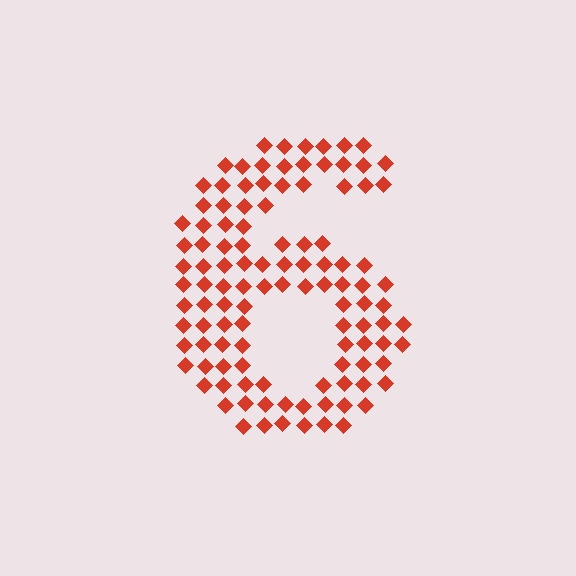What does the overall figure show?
The overall figure shows the digit 6.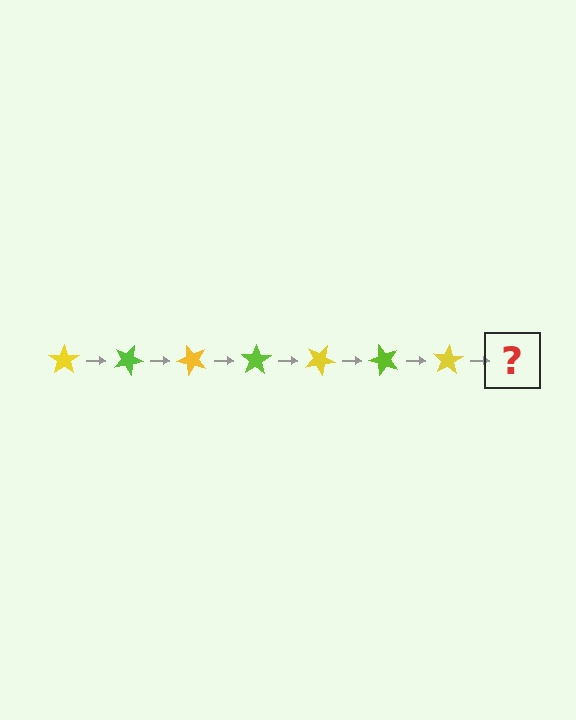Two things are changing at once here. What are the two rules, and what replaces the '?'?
The two rules are that it rotates 25 degrees each step and the color cycles through yellow and lime. The '?' should be a lime star, rotated 175 degrees from the start.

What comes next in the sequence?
The next element should be a lime star, rotated 175 degrees from the start.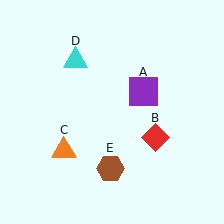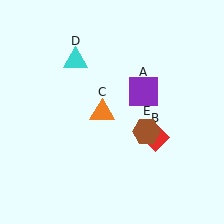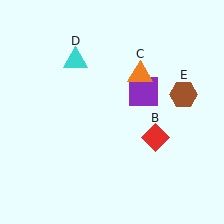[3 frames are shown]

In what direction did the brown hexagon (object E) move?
The brown hexagon (object E) moved up and to the right.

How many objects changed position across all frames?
2 objects changed position: orange triangle (object C), brown hexagon (object E).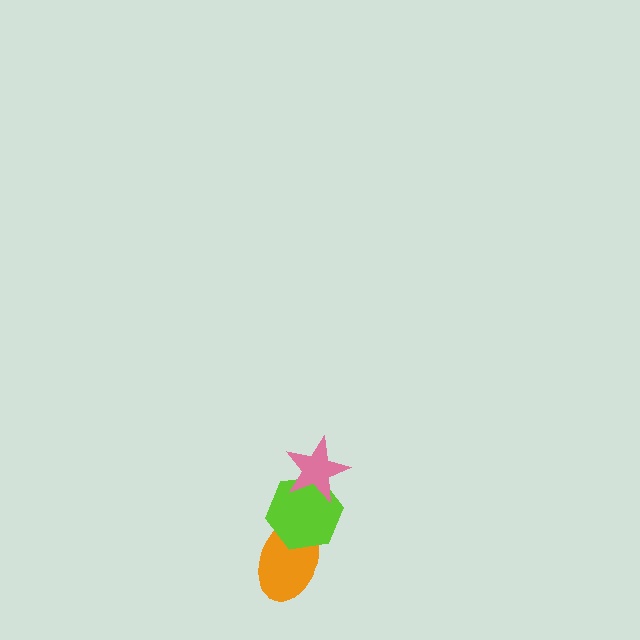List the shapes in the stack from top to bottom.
From top to bottom: the pink star, the lime hexagon, the orange ellipse.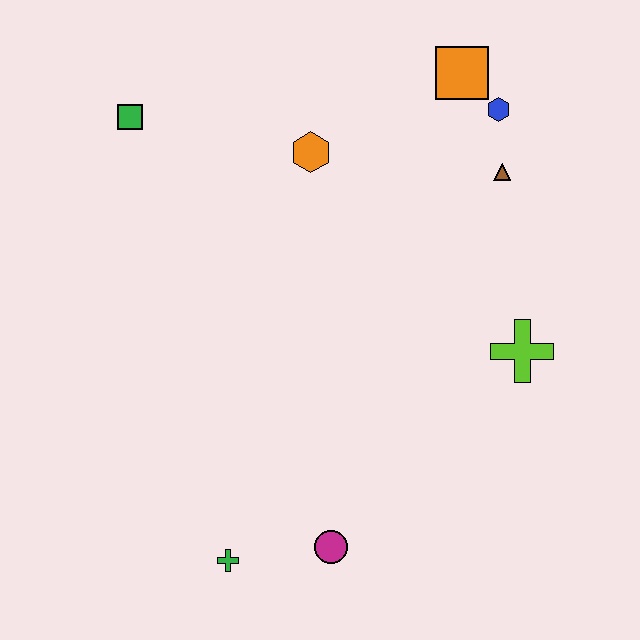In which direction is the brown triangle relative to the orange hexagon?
The brown triangle is to the right of the orange hexagon.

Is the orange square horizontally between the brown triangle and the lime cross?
No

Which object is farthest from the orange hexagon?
The green cross is farthest from the orange hexagon.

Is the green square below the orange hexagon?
No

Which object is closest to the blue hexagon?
The orange square is closest to the blue hexagon.